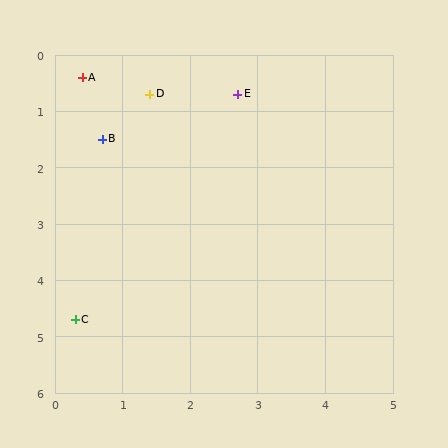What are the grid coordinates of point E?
Point E is at approximately (2.7, 0.7).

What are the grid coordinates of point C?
Point C is at approximately (0.3, 4.7).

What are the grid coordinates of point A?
Point A is at approximately (0.4, 0.4).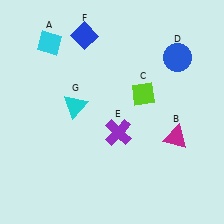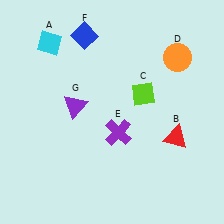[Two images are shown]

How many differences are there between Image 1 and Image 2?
There are 3 differences between the two images.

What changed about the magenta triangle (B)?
In Image 1, B is magenta. In Image 2, it changed to red.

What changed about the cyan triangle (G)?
In Image 1, G is cyan. In Image 2, it changed to purple.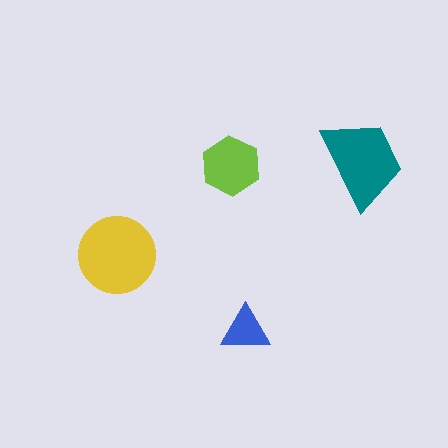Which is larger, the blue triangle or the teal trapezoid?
The teal trapezoid.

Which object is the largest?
The yellow circle.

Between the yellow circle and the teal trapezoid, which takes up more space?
The yellow circle.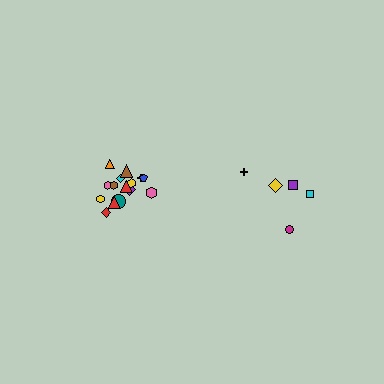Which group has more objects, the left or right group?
The left group.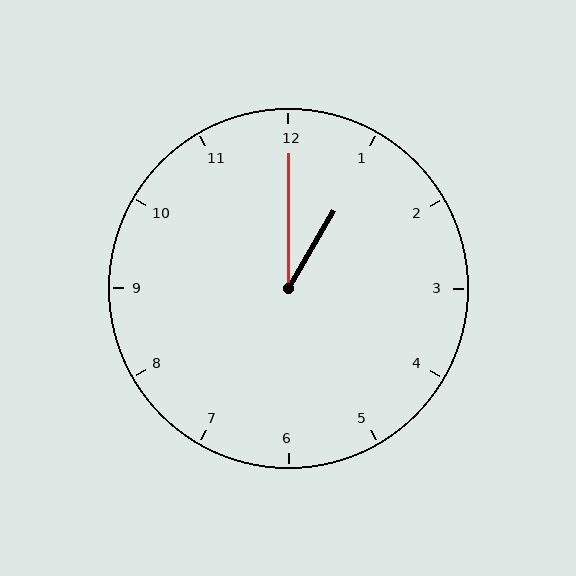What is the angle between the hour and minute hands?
Approximately 30 degrees.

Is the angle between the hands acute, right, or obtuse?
It is acute.